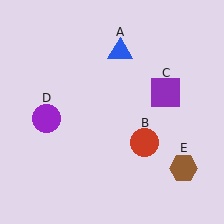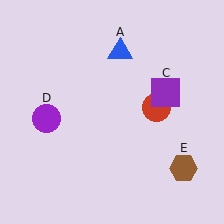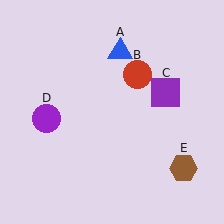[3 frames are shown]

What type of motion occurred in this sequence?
The red circle (object B) rotated counterclockwise around the center of the scene.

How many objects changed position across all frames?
1 object changed position: red circle (object B).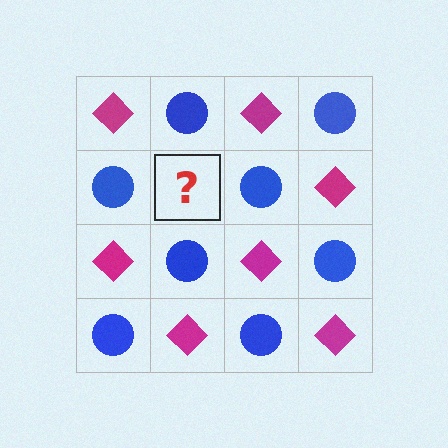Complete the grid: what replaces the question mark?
The question mark should be replaced with a magenta diamond.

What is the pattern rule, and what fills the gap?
The rule is that it alternates magenta diamond and blue circle in a checkerboard pattern. The gap should be filled with a magenta diamond.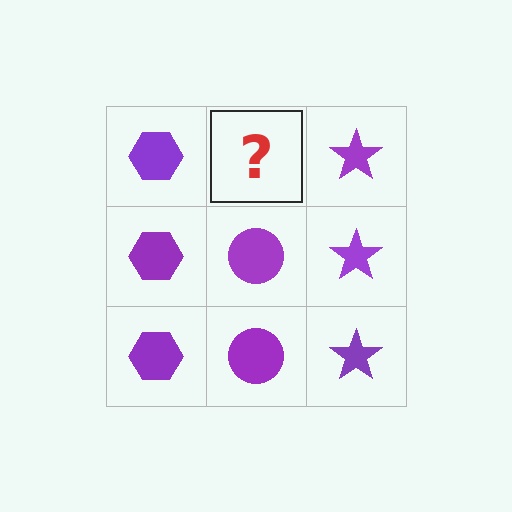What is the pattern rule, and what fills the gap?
The rule is that each column has a consistent shape. The gap should be filled with a purple circle.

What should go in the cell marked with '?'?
The missing cell should contain a purple circle.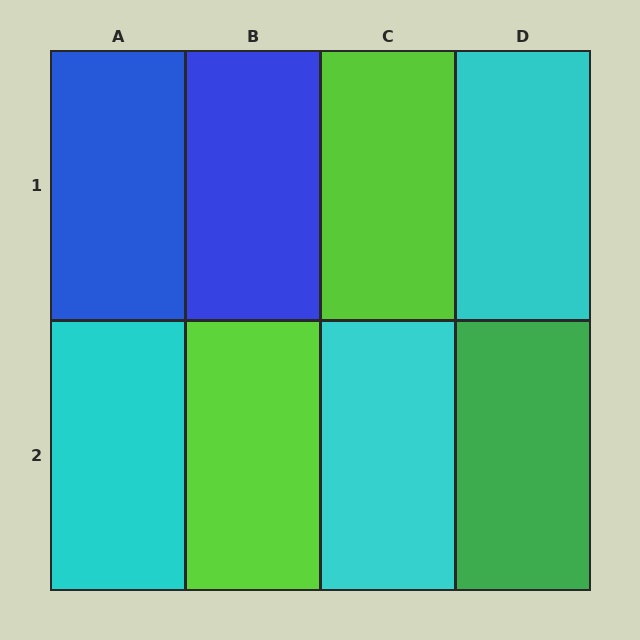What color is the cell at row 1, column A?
Blue.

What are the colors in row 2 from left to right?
Cyan, lime, cyan, green.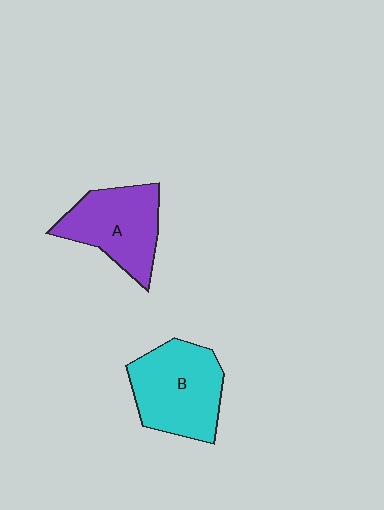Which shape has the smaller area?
Shape A (purple).